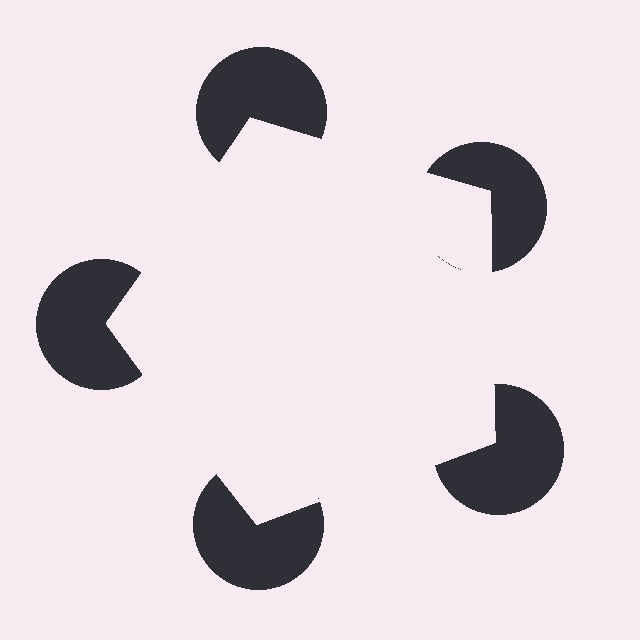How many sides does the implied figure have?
5 sides.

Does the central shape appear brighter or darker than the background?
It typically appears slightly brighter than the background, even though no actual brightness change is drawn.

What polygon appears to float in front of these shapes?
An illusory pentagon — its edges are inferred from the aligned wedge cuts in the pac-man discs, not physically drawn.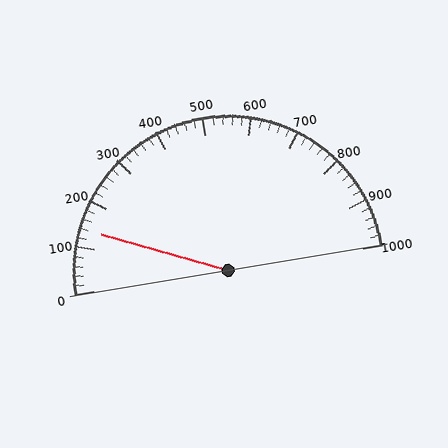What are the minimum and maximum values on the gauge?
The gauge ranges from 0 to 1000.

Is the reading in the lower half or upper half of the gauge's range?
The reading is in the lower half of the range (0 to 1000).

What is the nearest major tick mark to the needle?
The nearest major tick mark is 100.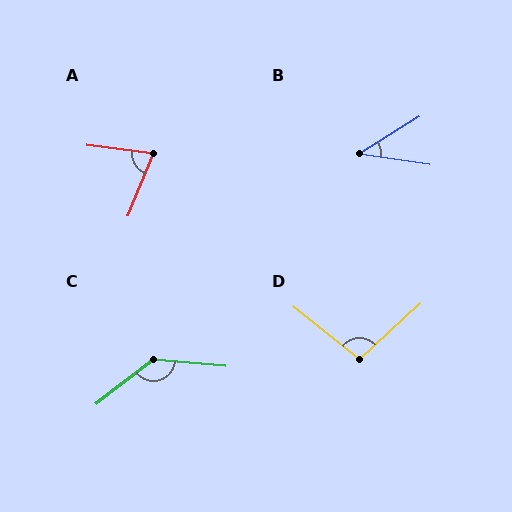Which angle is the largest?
C, at approximately 137 degrees.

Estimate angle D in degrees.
Approximately 99 degrees.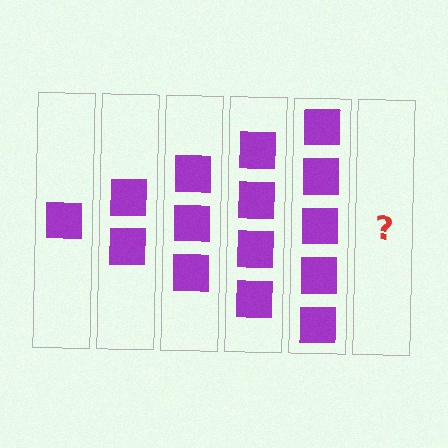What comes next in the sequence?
The next element should be 6 squares.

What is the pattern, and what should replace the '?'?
The pattern is that each step adds one more square. The '?' should be 6 squares.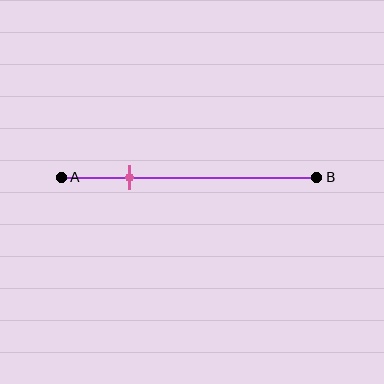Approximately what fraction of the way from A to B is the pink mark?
The pink mark is approximately 25% of the way from A to B.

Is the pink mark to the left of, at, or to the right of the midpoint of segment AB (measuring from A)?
The pink mark is to the left of the midpoint of segment AB.